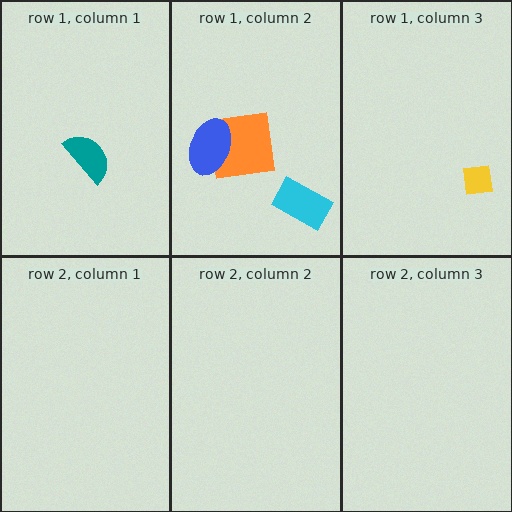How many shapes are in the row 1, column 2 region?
3.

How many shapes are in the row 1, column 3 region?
1.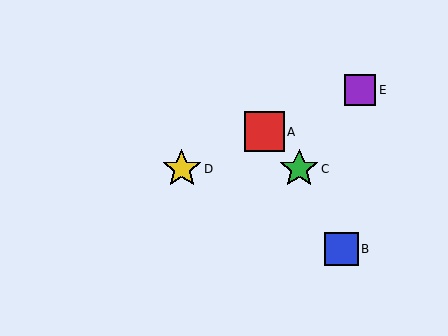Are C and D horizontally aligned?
Yes, both are at y≈169.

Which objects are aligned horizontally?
Objects C, D are aligned horizontally.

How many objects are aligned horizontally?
2 objects (C, D) are aligned horizontally.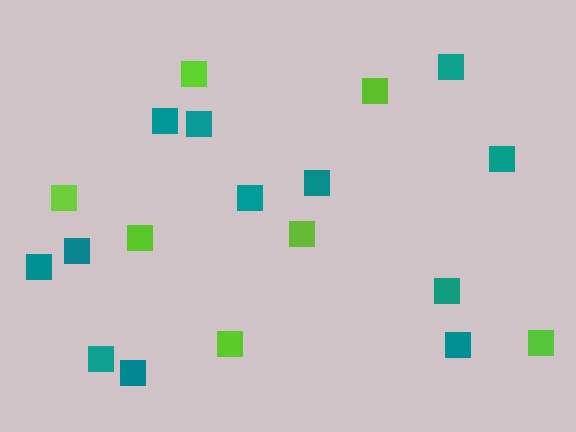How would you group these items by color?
There are 2 groups: one group of teal squares (12) and one group of lime squares (7).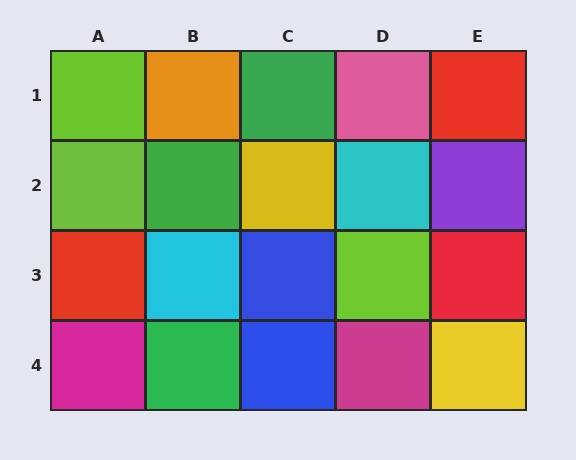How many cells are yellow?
2 cells are yellow.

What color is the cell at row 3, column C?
Blue.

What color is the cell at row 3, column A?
Red.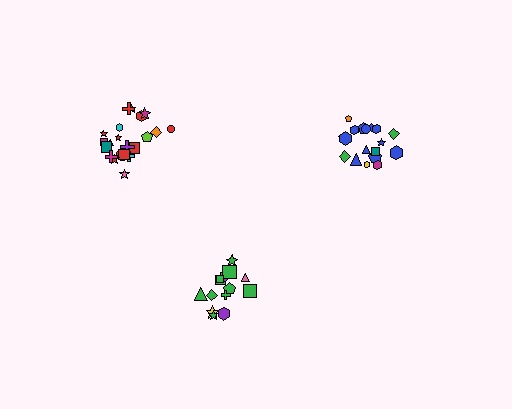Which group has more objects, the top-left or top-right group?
The top-left group.